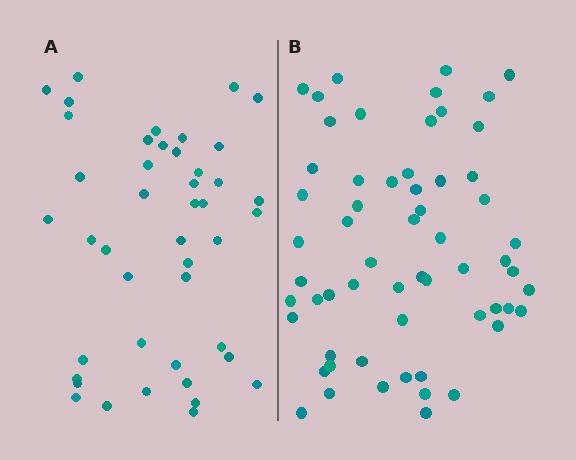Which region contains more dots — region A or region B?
Region B (the right region) has more dots.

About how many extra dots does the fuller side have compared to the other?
Region B has approximately 15 more dots than region A.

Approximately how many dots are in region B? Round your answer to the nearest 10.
About 60 dots.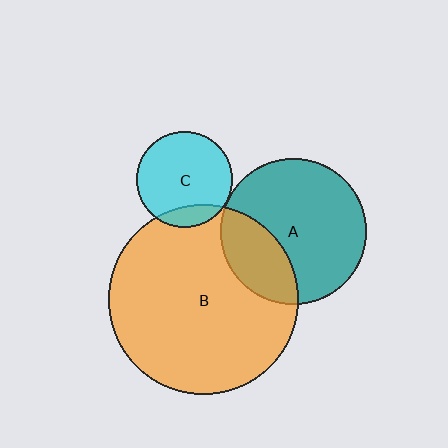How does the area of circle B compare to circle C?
Approximately 3.9 times.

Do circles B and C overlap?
Yes.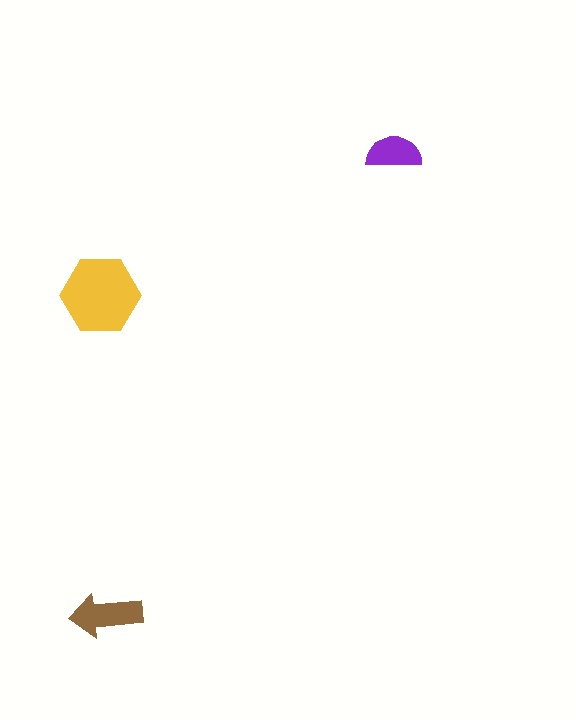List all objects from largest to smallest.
The yellow hexagon, the brown arrow, the purple semicircle.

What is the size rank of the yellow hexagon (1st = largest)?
1st.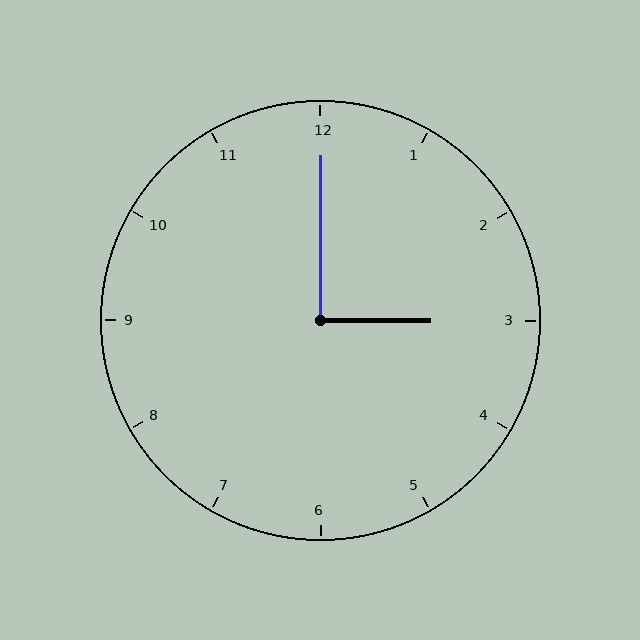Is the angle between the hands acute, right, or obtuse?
It is right.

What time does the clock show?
3:00.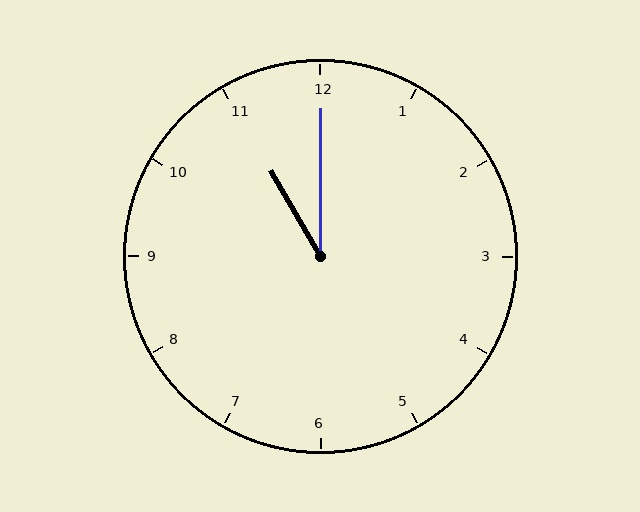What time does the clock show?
11:00.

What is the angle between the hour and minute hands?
Approximately 30 degrees.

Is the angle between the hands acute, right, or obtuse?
It is acute.